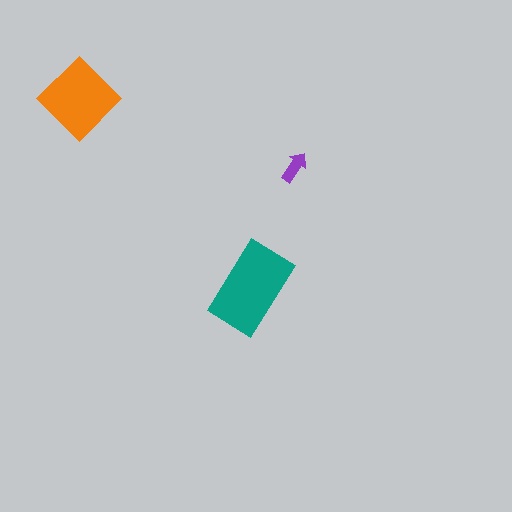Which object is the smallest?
The purple arrow.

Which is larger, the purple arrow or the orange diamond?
The orange diamond.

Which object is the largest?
The teal rectangle.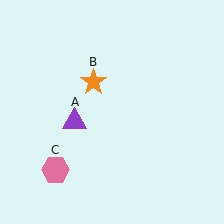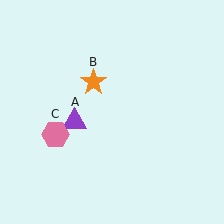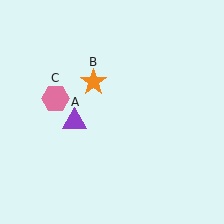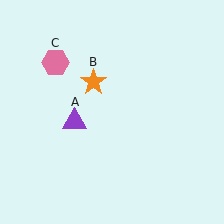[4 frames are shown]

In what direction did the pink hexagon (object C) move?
The pink hexagon (object C) moved up.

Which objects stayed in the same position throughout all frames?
Purple triangle (object A) and orange star (object B) remained stationary.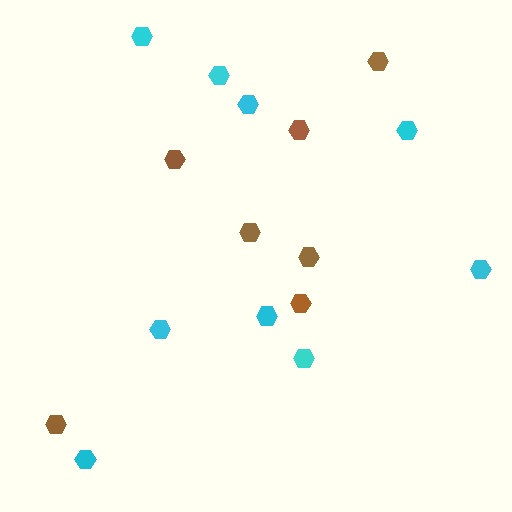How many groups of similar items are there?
There are 2 groups: one group of cyan hexagons (9) and one group of brown hexagons (7).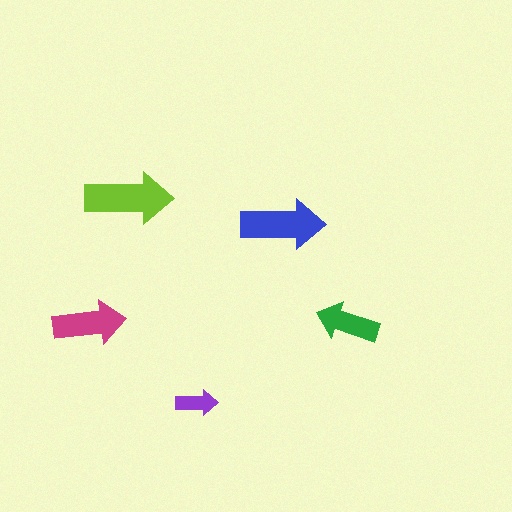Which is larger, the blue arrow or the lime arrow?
The lime one.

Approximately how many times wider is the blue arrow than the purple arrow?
About 2 times wider.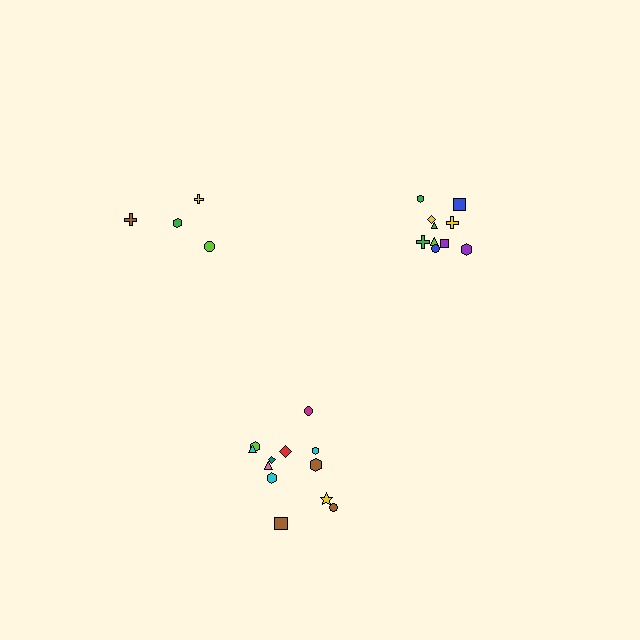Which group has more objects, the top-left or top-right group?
The top-right group.